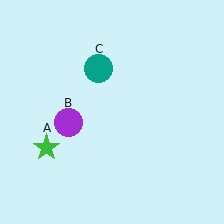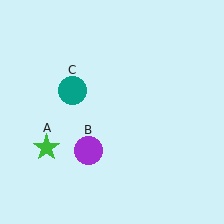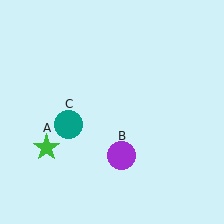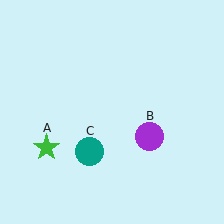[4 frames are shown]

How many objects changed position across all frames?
2 objects changed position: purple circle (object B), teal circle (object C).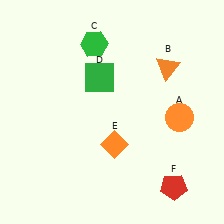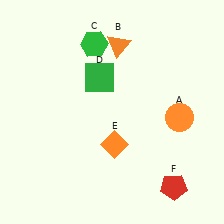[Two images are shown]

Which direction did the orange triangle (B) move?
The orange triangle (B) moved left.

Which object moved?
The orange triangle (B) moved left.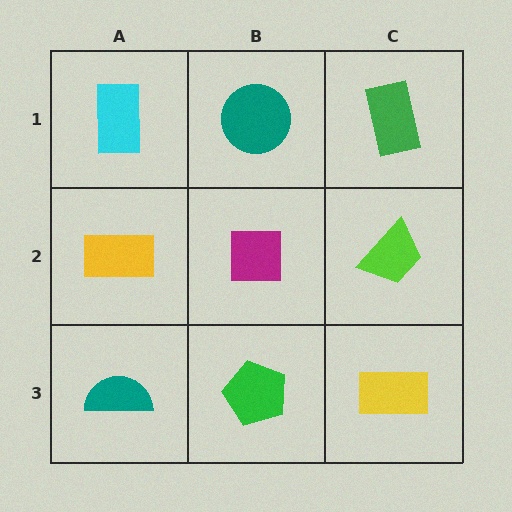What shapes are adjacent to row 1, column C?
A lime trapezoid (row 2, column C), a teal circle (row 1, column B).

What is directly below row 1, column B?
A magenta square.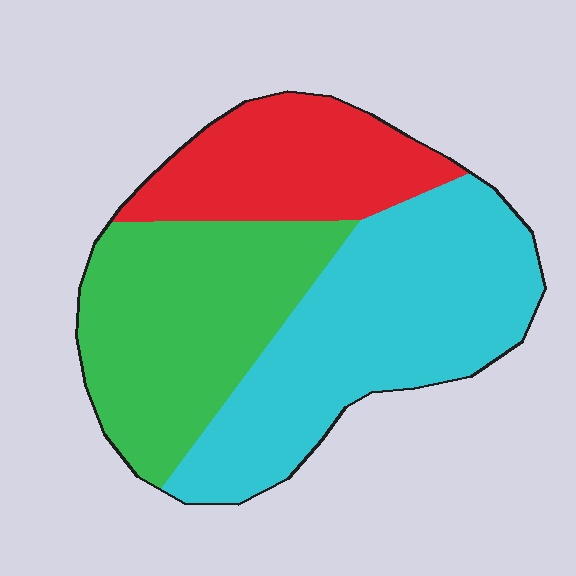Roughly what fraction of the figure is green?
Green covers around 35% of the figure.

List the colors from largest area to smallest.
From largest to smallest: cyan, green, red.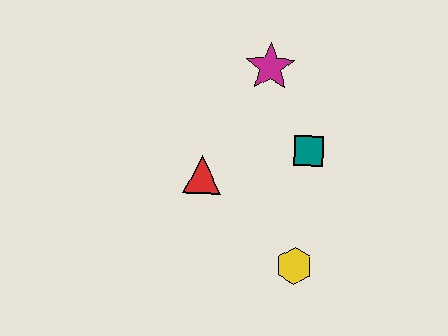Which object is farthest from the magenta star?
The yellow hexagon is farthest from the magenta star.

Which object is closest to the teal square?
The magenta star is closest to the teal square.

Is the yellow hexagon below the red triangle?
Yes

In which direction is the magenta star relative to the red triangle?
The magenta star is above the red triangle.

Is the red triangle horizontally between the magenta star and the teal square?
No